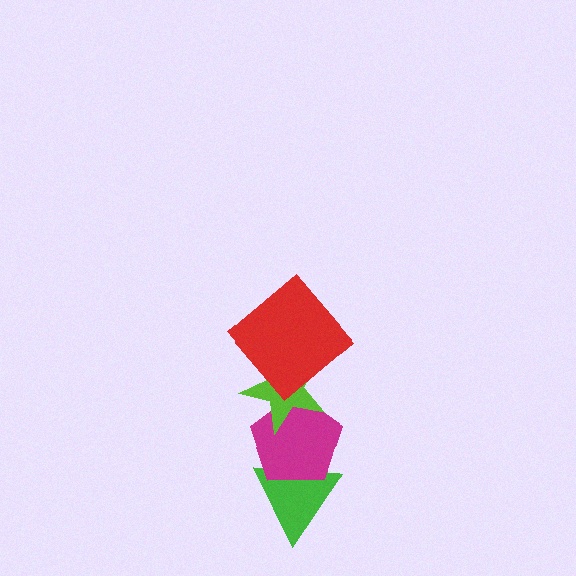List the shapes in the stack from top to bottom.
From top to bottom: the red diamond, the lime star, the magenta pentagon, the green triangle.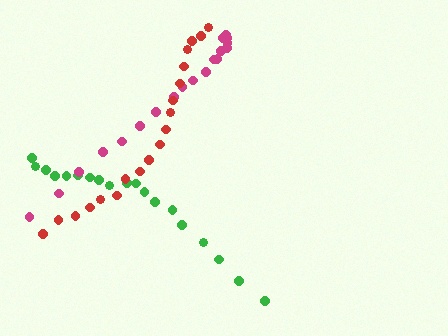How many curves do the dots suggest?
There are 3 distinct paths.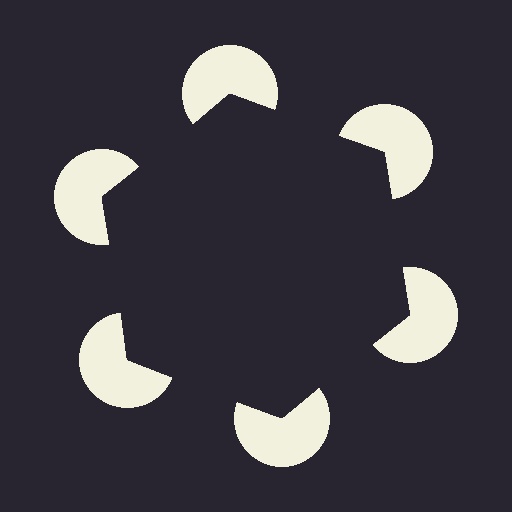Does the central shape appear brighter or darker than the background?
It typically appears slightly darker than the background, even though no actual brightness change is drawn.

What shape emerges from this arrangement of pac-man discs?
An illusory hexagon — its edges are inferred from the aligned wedge cuts in the pac-man discs, not physically drawn.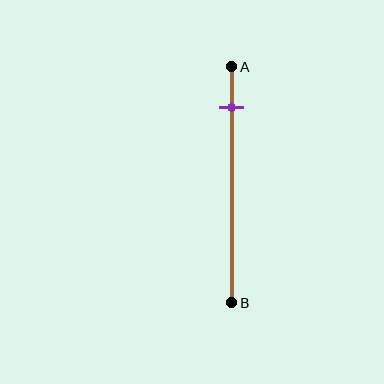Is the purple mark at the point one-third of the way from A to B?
No, the mark is at about 15% from A, not at the 33% one-third point.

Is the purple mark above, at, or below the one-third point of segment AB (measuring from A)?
The purple mark is above the one-third point of segment AB.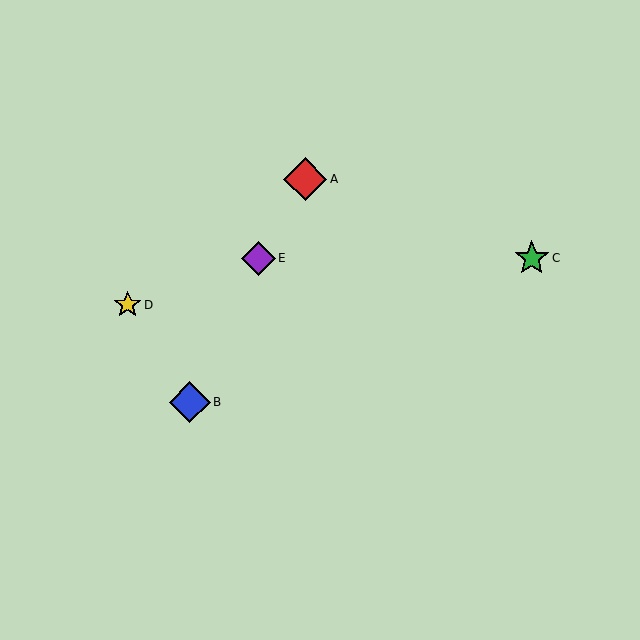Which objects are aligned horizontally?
Objects C, E are aligned horizontally.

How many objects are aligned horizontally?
2 objects (C, E) are aligned horizontally.